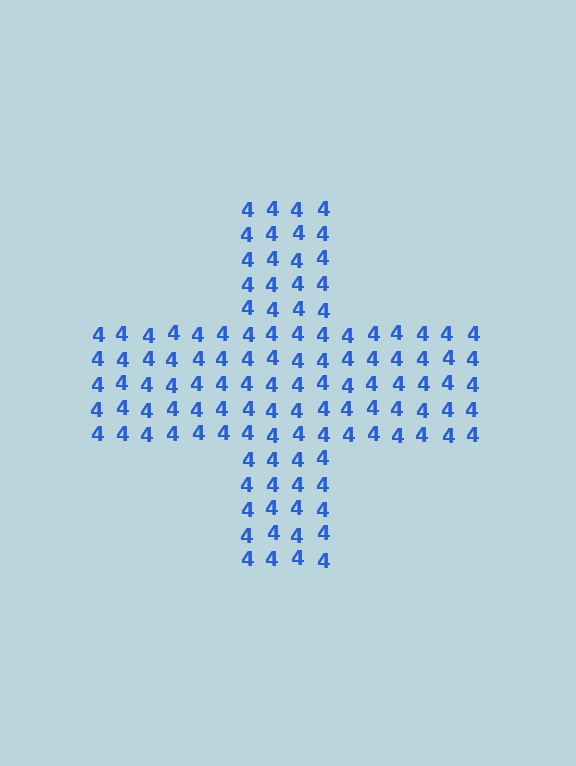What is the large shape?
The large shape is a cross.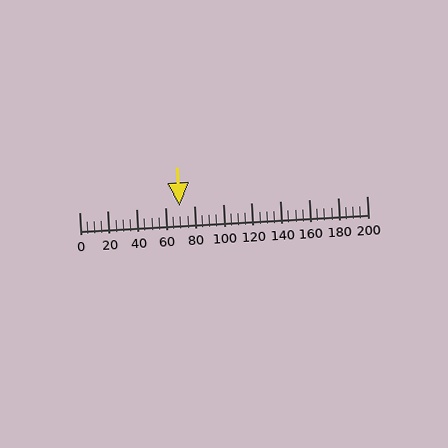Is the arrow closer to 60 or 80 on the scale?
The arrow is closer to 80.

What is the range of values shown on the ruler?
The ruler shows values from 0 to 200.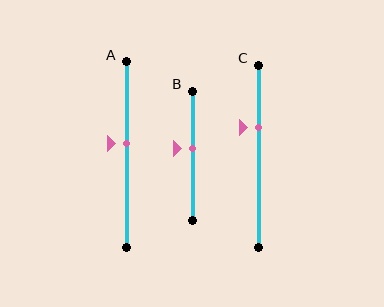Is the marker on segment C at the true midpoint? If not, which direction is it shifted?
No, the marker on segment C is shifted upward by about 16% of the segment length.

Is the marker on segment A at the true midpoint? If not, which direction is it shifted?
No, the marker on segment A is shifted upward by about 6% of the segment length.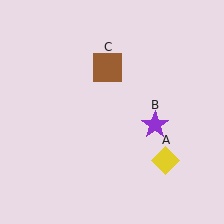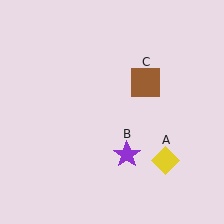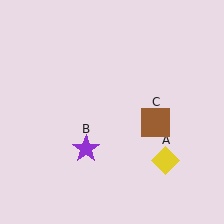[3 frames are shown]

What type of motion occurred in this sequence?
The purple star (object B), brown square (object C) rotated clockwise around the center of the scene.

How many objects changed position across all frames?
2 objects changed position: purple star (object B), brown square (object C).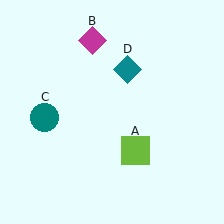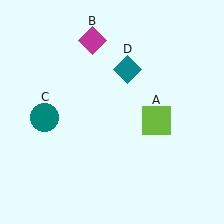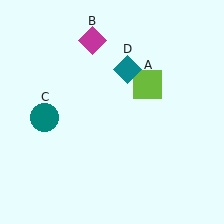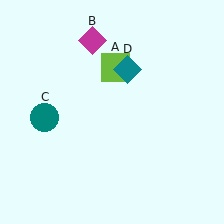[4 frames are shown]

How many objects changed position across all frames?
1 object changed position: lime square (object A).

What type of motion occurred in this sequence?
The lime square (object A) rotated counterclockwise around the center of the scene.